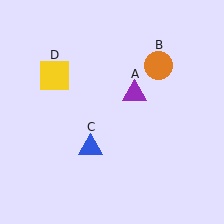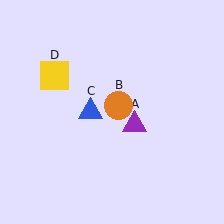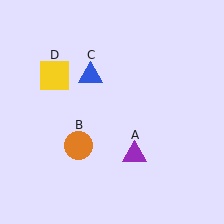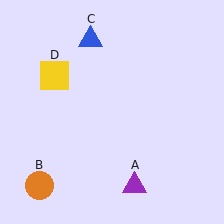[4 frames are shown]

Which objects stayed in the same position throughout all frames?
Yellow square (object D) remained stationary.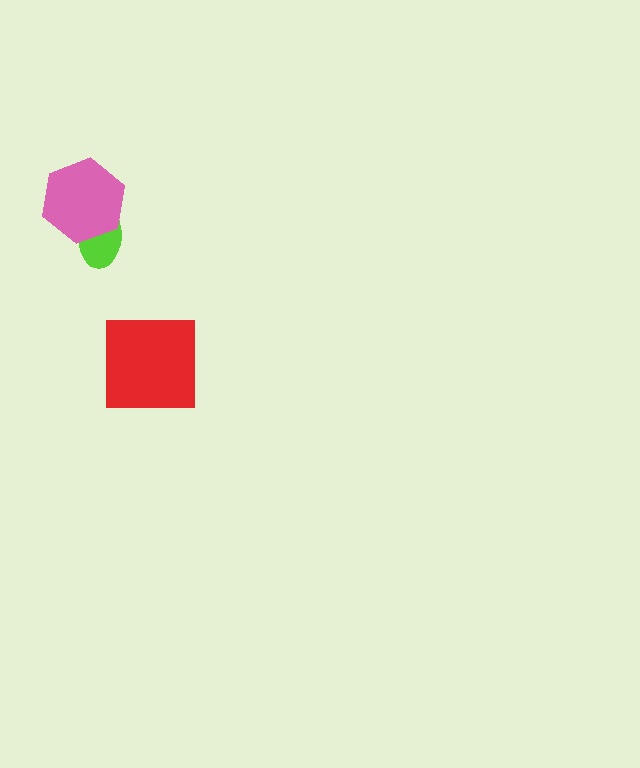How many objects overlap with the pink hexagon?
1 object overlaps with the pink hexagon.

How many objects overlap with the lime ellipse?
1 object overlaps with the lime ellipse.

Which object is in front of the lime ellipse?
The pink hexagon is in front of the lime ellipse.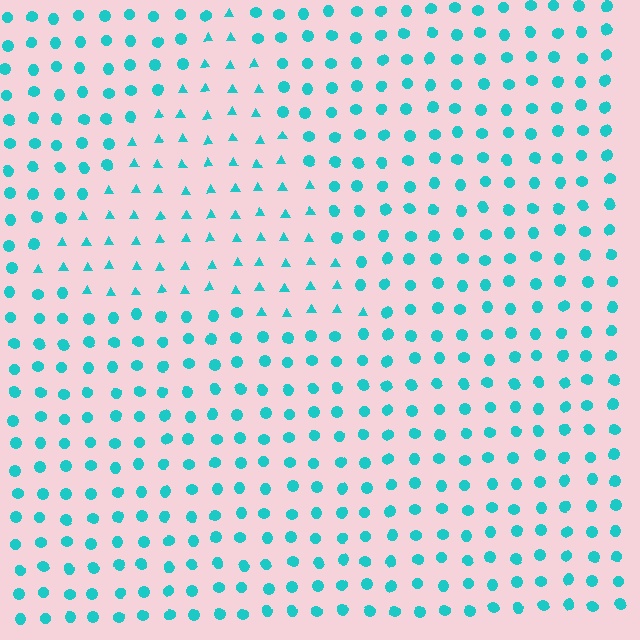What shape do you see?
I see a triangle.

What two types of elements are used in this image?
The image uses triangles inside the triangle region and circles outside it.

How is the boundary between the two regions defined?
The boundary is defined by a change in element shape: triangles inside vs. circles outside. All elements share the same color and spacing.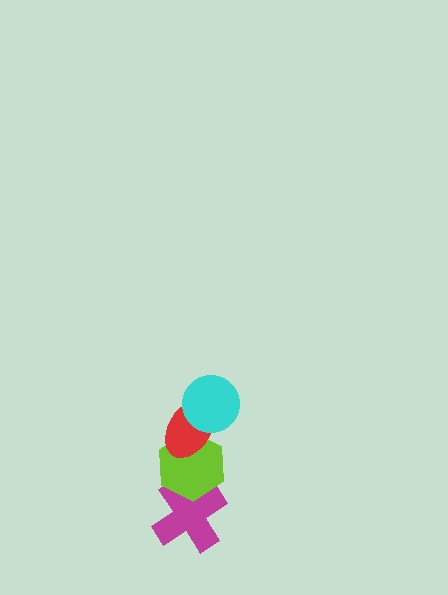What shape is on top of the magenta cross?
The lime hexagon is on top of the magenta cross.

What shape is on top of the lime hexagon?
The red ellipse is on top of the lime hexagon.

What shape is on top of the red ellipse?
The cyan circle is on top of the red ellipse.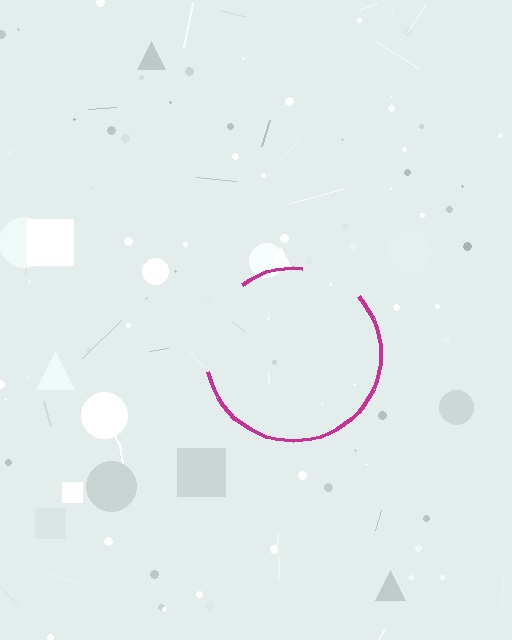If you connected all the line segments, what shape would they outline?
They would outline a circle.